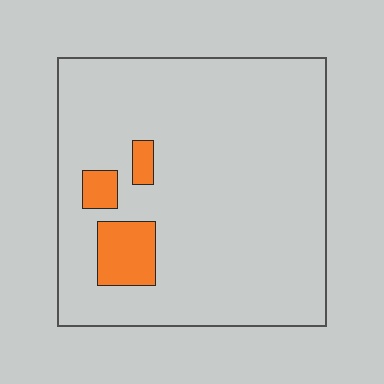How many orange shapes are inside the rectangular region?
3.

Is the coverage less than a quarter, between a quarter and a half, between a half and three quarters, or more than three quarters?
Less than a quarter.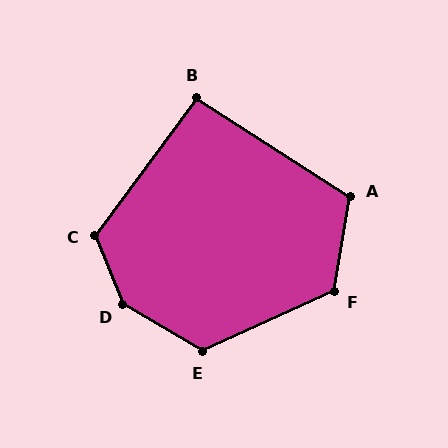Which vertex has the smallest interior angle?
B, at approximately 93 degrees.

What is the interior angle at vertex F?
Approximately 124 degrees (obtuse).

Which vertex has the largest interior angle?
D, at approximately 142 degrees.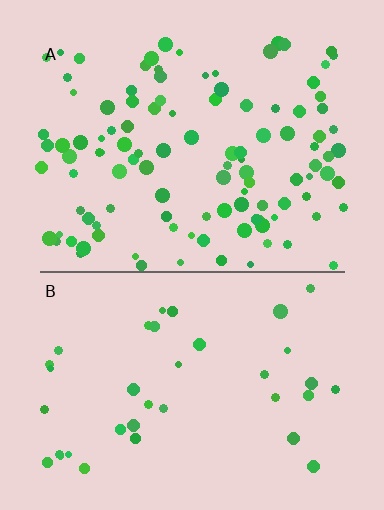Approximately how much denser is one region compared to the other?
Approximately 3.0× — region A over region B.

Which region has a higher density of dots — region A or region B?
A (the top).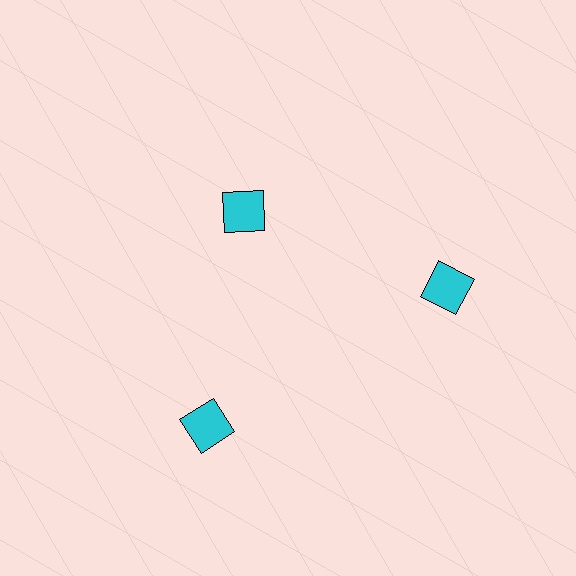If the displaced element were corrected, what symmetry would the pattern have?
It would have 3-fold rotational symmetry — the pattern would map onto itself every 120 degrees.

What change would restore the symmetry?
The symmetry would be restored by moving it outward, back onto the ring so that all 3 squares sit at equal angles and equal distance from the center.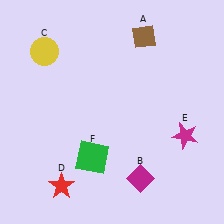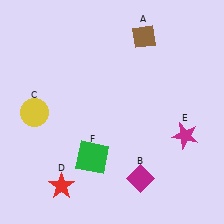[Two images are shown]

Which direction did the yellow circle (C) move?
The yellow circle (C) moved down.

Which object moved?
The yellow circle (C) moved down.